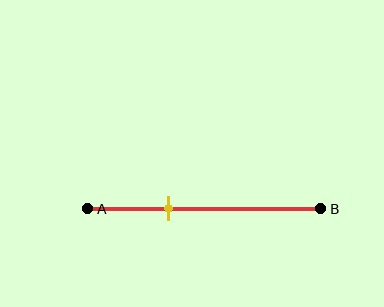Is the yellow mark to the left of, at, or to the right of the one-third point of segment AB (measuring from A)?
The yellow mark is approximately at the one-third point of segment AB.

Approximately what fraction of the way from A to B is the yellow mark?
The yellow mark is approximately 35% of the way from A to B.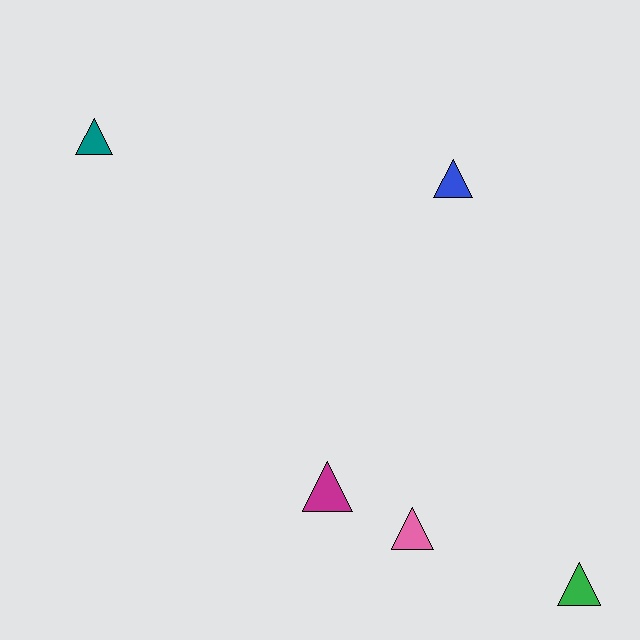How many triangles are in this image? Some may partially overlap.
There are 5 triangles.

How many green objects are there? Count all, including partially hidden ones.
There is 1 green object.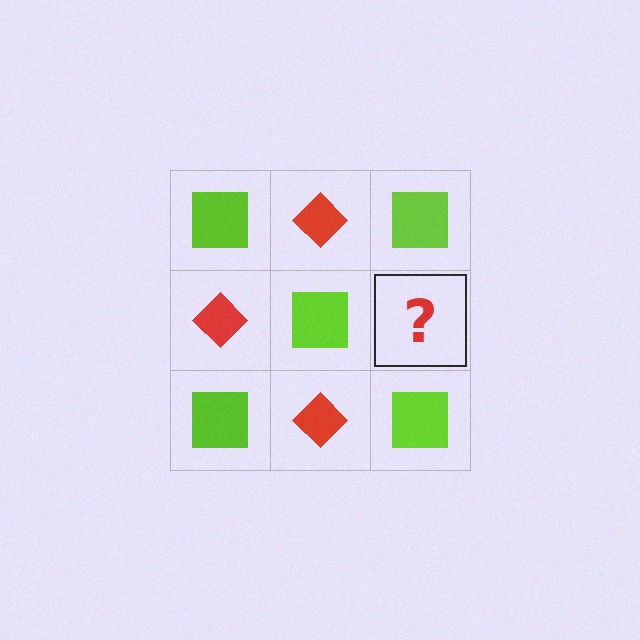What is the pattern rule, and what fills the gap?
The rule is that it alternates lime square and red diamond in a checkerboard pattern. The gap should be filled with a red diamond.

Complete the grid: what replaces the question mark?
The question mark should be replaced with a red diamond.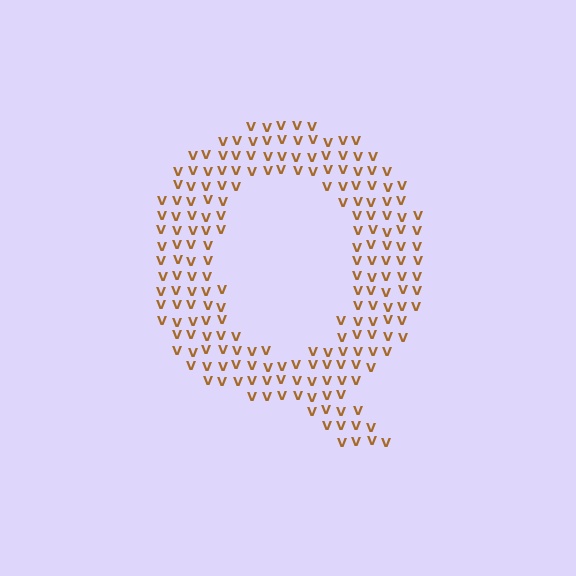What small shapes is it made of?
It is made of small letter V's.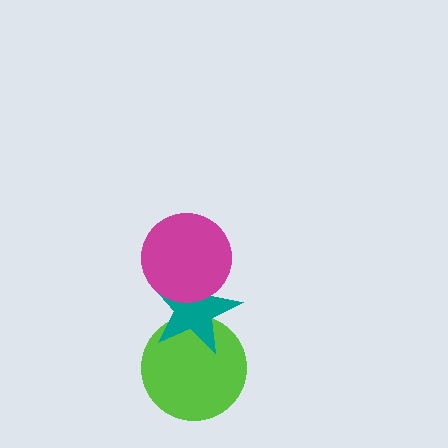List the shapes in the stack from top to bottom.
From top to bottom: the magenta circle, the teal star, the lime circle.